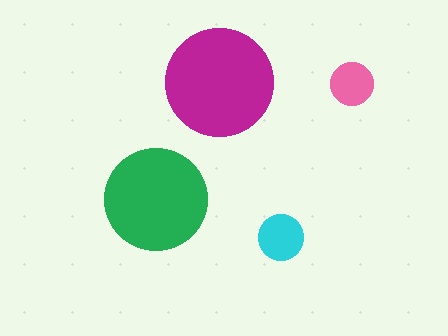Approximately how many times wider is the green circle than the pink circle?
About 2.5 times wider.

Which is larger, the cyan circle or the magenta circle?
The magenta one.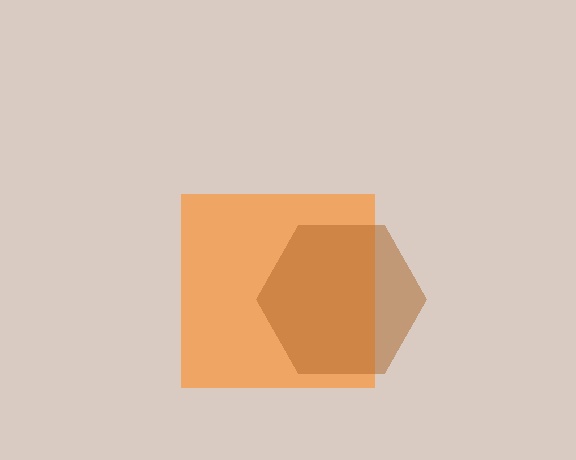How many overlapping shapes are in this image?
There are 2 overlapping shapes in the image.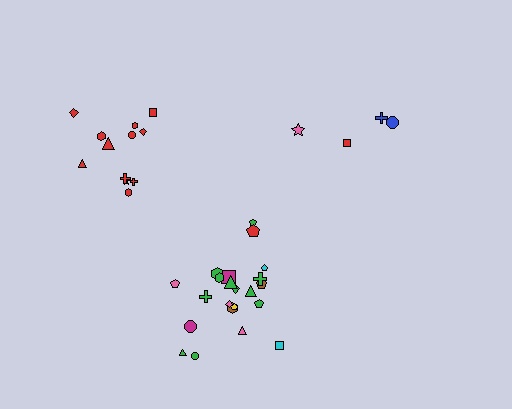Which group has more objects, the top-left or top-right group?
The top-left group.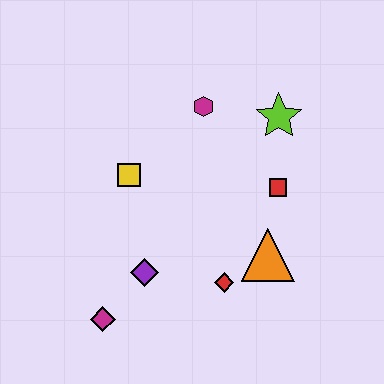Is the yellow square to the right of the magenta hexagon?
No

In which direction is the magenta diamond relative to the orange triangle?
The magenta diamond is to the left of the orange triangle.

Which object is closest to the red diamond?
The orange triangle is closest to the red diamond.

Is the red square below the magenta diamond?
No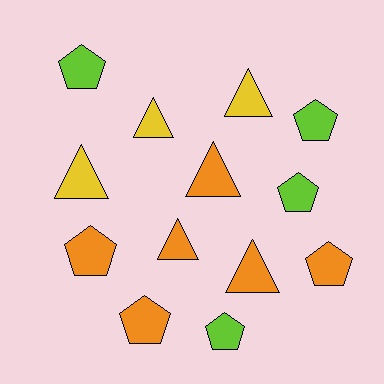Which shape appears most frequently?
Pentagon, with 7 objects.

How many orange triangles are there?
There are 3 orange triangles.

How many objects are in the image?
There are 13 objects.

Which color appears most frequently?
Orange, with 6 objects.